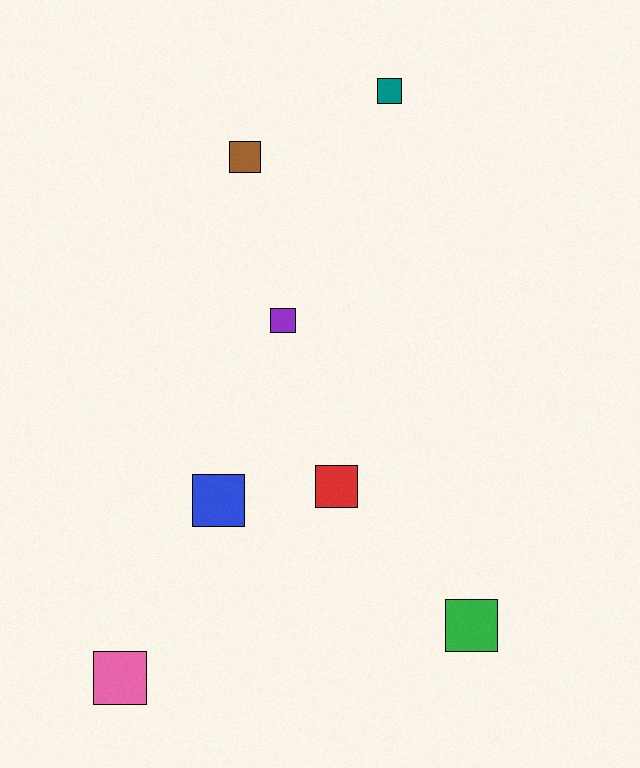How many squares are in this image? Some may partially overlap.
There are 7 squares.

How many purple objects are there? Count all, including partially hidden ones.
There is 1 purple object.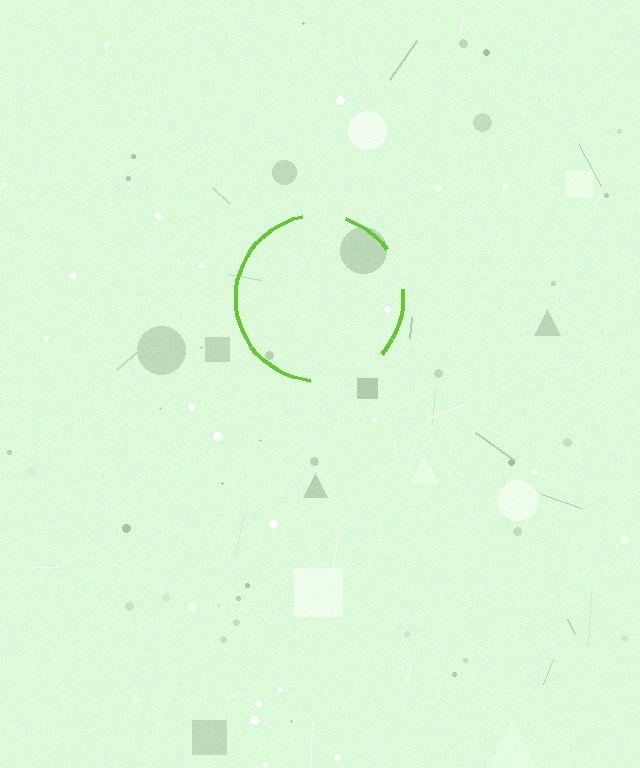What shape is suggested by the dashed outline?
The dashed outline suggests a circle.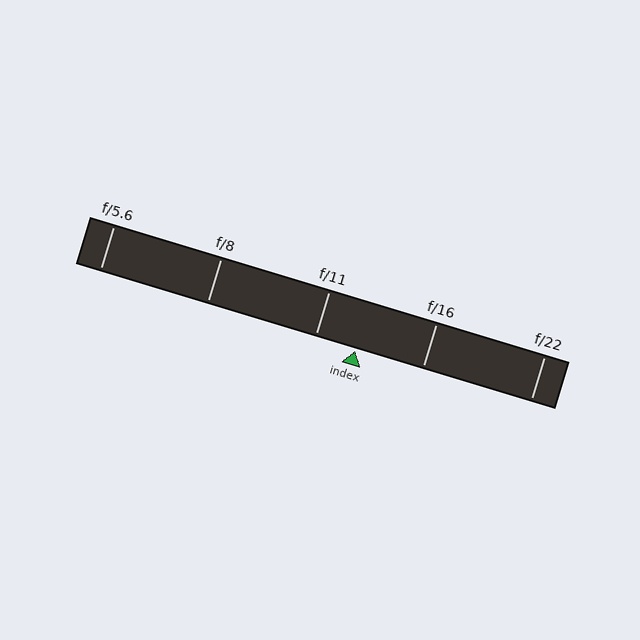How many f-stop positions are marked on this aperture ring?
There are 5 f-stop positions marked.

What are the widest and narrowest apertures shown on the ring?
The widest aperture shown is f/5.6 and the narrowest is f/22.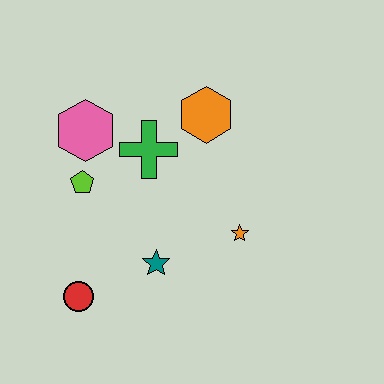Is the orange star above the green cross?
No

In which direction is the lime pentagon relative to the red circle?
The lime pentagon is above the red circle.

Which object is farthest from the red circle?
The orange hexagon is farthest from the red circle.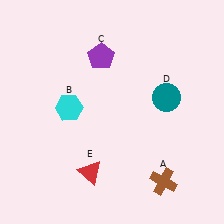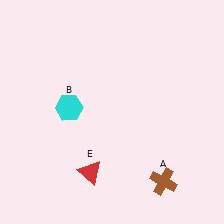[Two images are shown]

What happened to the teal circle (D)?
The teal circle (D) was removed in Image 2. It was in the top-right area of Image 1.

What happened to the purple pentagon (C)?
The purple pentagon (C) was removed in Image 2. It was in the top-left area of Image 1.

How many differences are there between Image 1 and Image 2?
There are 2 differences between the two images.